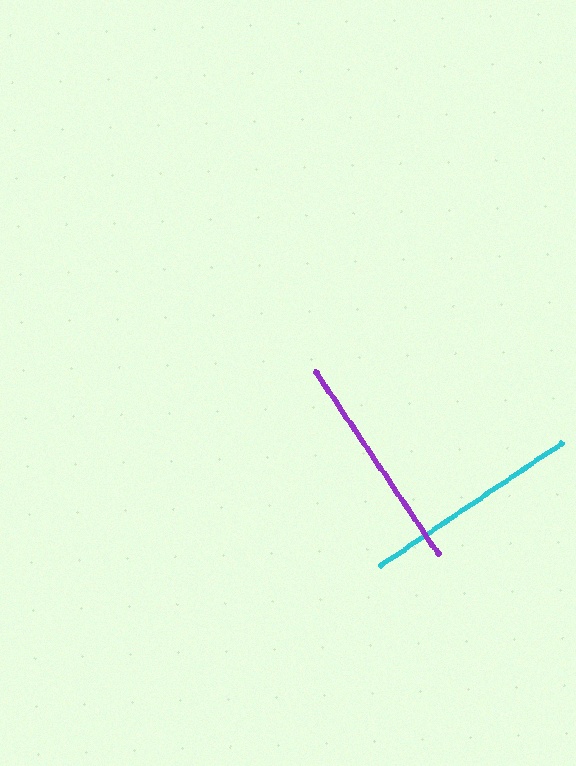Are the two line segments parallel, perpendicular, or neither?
Perpendicular — they meet at approximately 90°.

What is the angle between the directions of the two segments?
Approximately 90 degrees.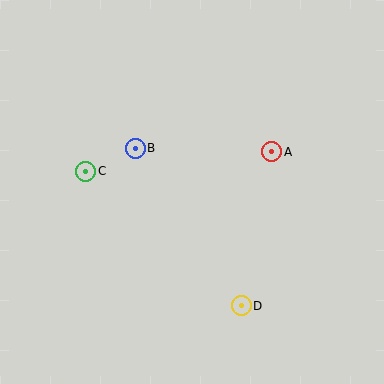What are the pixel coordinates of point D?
Point D is at (241, 306).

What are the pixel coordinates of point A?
Point A is at (272, 152).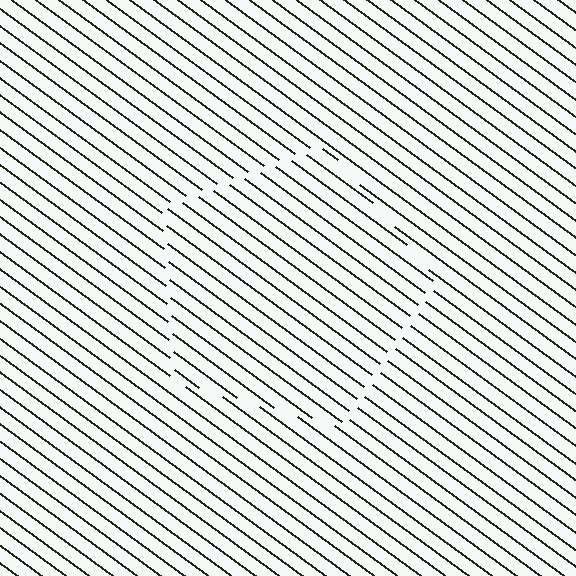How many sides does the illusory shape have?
5 sides — the line-ends trace a pentagon.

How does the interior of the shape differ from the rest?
The interior of the shape contains the same grating, shifted by half a period — the contour is defined by the phase discontinuity where line-ends from the inner and outer gratings abut.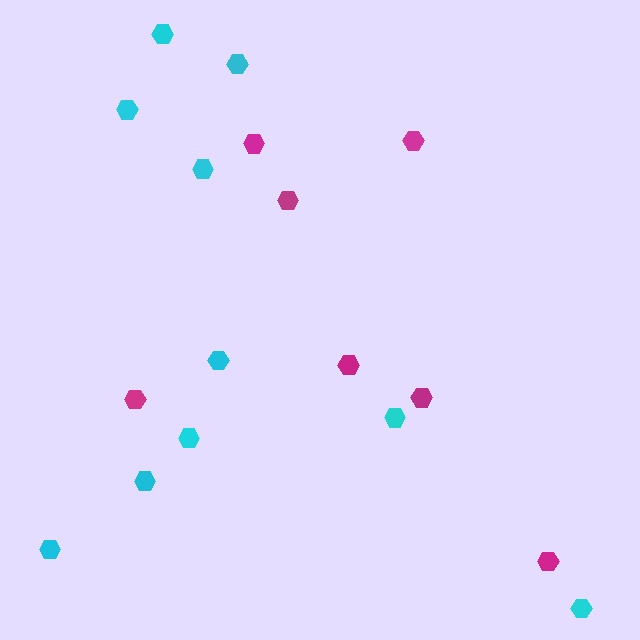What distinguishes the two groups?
There are 2 groups: one group of cyan hexagons (10) and one group of magenta hexagons (7).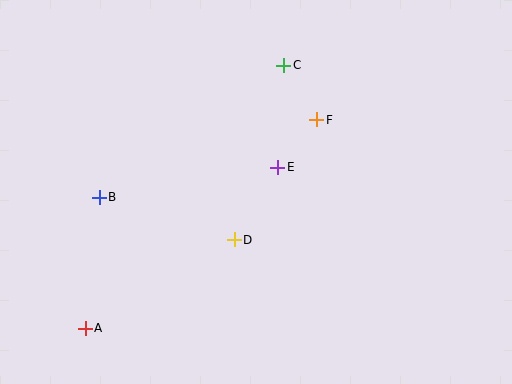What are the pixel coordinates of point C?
Point C is at (284, 65).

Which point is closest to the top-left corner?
Point B is closest to the top-left corner.